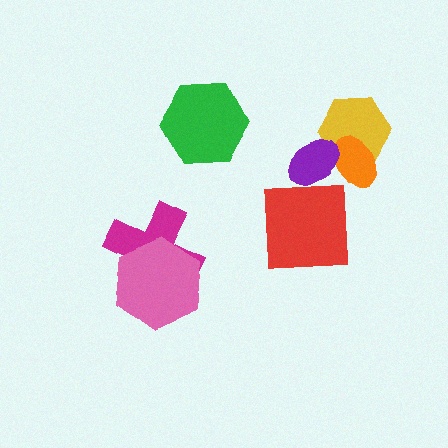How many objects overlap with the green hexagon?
0 objects overlap with the green hexagon.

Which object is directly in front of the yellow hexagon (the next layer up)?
The orange ellipse is directly in front of the yellow hexagon.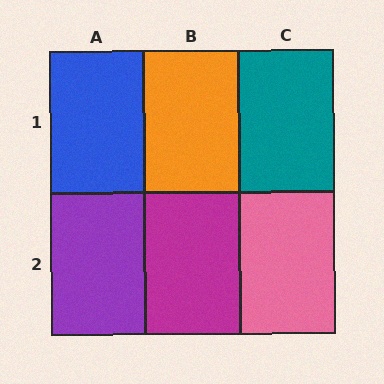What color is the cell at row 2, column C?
Pink.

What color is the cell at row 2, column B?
Magenta.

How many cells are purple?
1 cell is purple.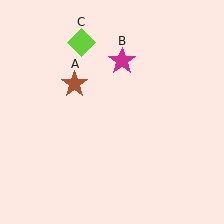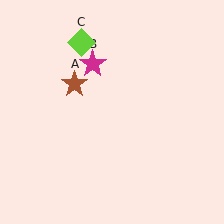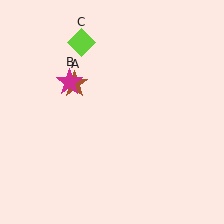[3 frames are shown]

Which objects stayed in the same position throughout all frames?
Brown star (object A) and lime diamond (object C) remained stationary.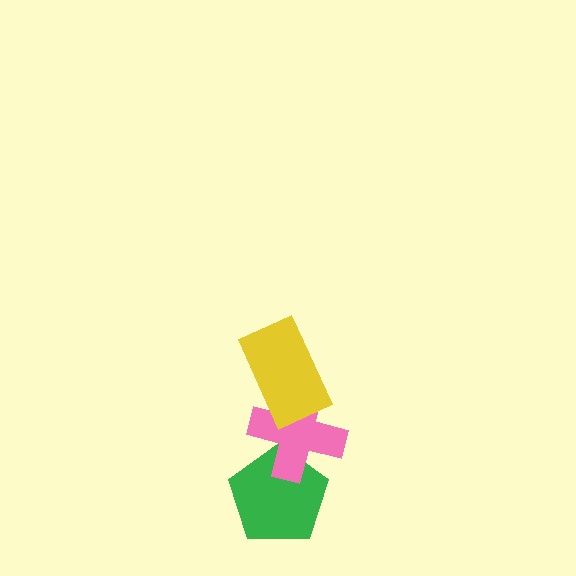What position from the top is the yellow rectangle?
The yellow rectangle is 1st from the top.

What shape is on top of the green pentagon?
The pink cross is on top of the green pentagon.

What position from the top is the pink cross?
The pink cross is 2nd from the top.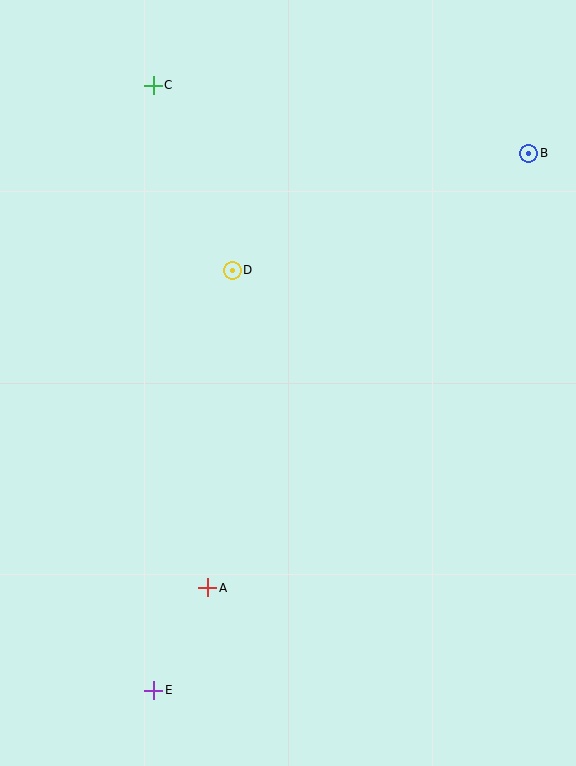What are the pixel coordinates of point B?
Point B is at (529, 153).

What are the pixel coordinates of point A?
Point A is at (207, 588).